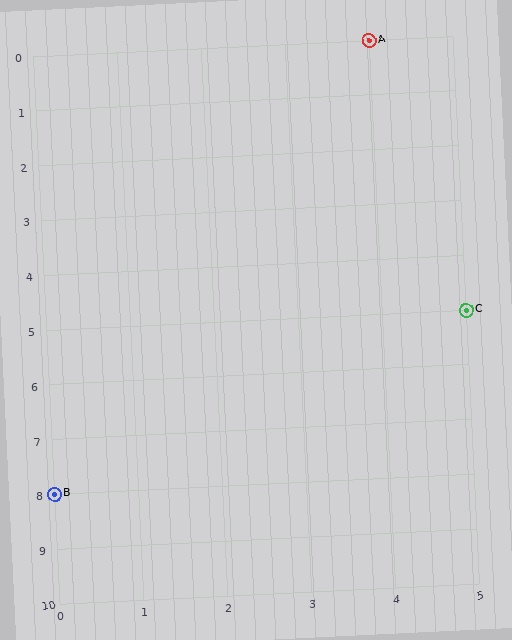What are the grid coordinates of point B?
Point B is at grid coordinates (0, 8).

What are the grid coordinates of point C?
Point C is at grid coordinates (5, 5).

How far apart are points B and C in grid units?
Points B and C are 5 columns and 3 rows apart (about 5.8 grid units diagonally).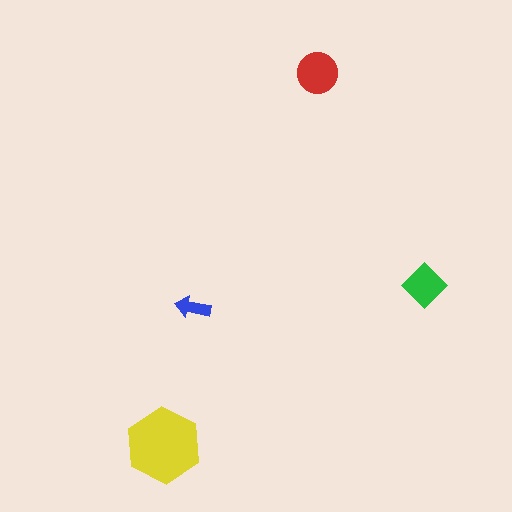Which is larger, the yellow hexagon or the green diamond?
The yellow hexagon.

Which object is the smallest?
The blue arrow.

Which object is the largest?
The yellow hexagon.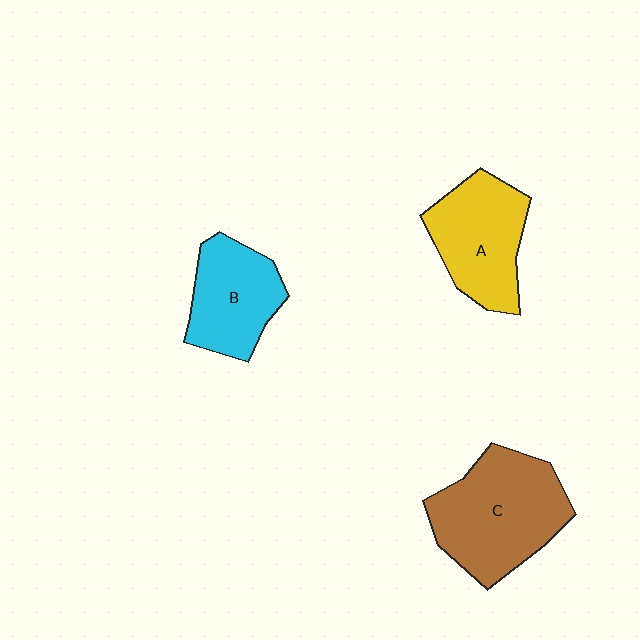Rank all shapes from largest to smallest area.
From largest to smallest: C (brown), A (yellow), B (cyan).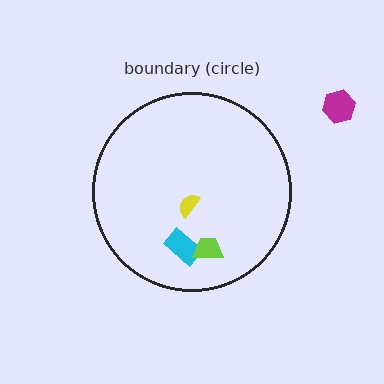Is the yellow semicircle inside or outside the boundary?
Inside.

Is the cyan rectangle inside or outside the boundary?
Inside.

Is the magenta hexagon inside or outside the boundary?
Outside.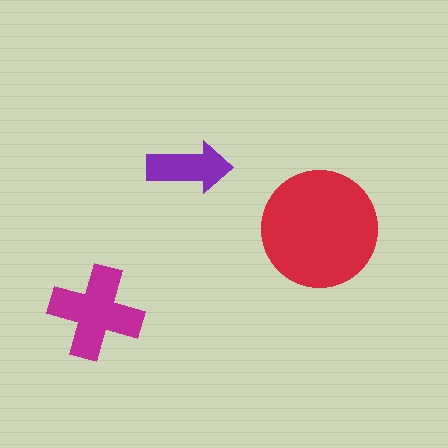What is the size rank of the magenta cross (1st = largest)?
2nd.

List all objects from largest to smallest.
The red circle, the magenta cross, the purple arrow.